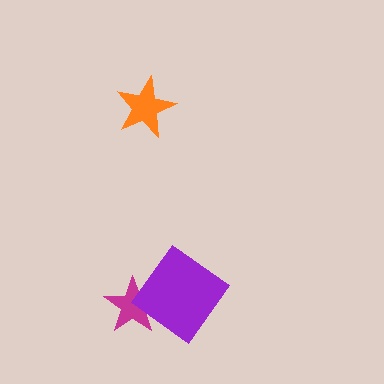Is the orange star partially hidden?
No, no other shape covers it.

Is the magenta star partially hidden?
Yes, it is partially covered by another shape.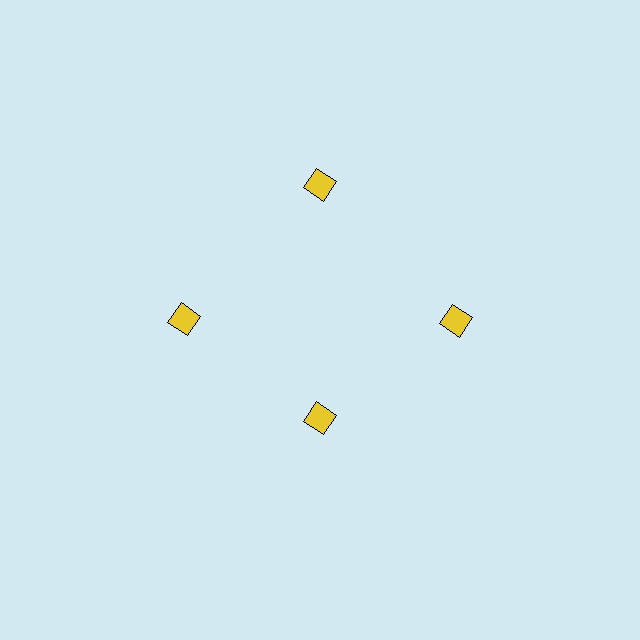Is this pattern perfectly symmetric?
No. The 4 yellow squares are arranged in a ring, but one element near the 6 o'clock position is pulled inward toward the center, breaking the 4-fold rotational symmetry.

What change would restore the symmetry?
The symmetry would be restored by moving it outward, back onto the ring so that all 4 squares sit at equal angles and equal distance from the center.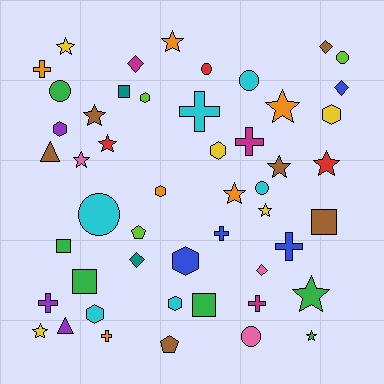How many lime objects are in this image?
There are 3 lime objects.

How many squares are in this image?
There are 5 squares.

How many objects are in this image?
There are 50 objects.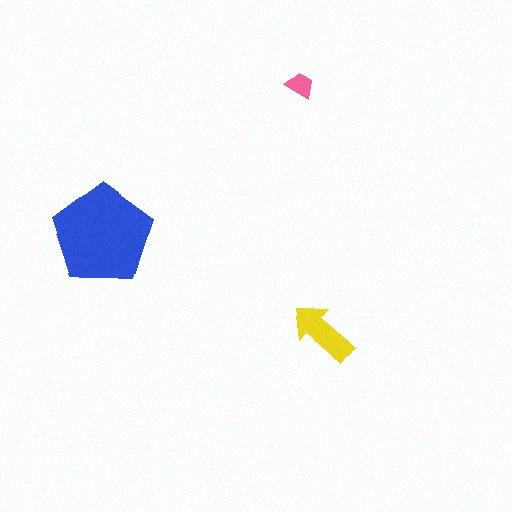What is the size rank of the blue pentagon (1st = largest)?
1st.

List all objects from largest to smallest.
The blue pentagon, the yellow arrow, the pink trapezoid.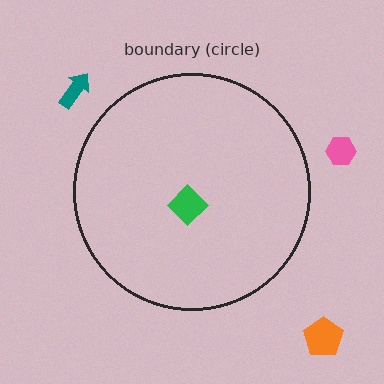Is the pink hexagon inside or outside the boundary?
Outside.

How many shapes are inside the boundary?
1 inside, 3 outside.